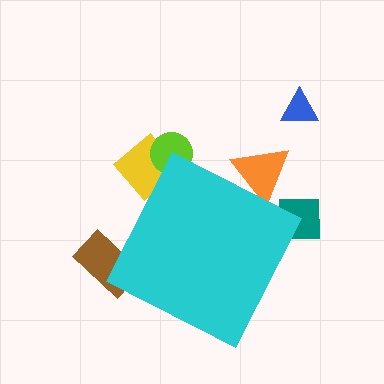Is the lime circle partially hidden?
Yes, the lime circle is partially hidden behind the cyan diamond.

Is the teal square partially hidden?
Yes, the teal square is partially hidden behind the cyan diamond.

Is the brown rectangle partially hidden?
Yes, the brown rectangle is partially hidden behind the cyan diamond.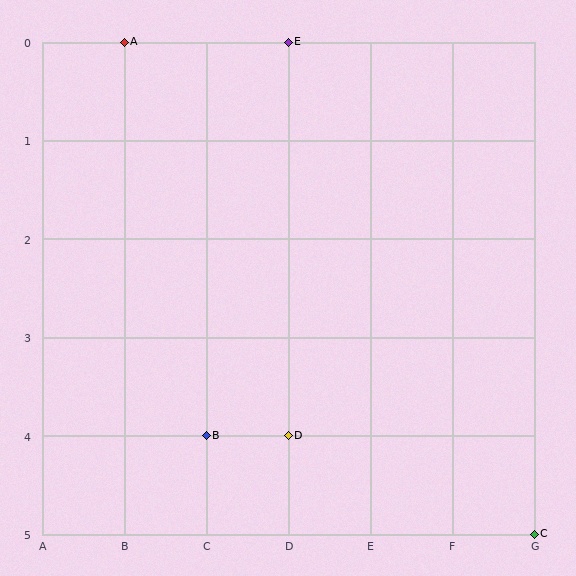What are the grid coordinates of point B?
Point B is at grid coordinates (C, 4).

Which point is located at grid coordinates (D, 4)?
Point D is at (D, 4).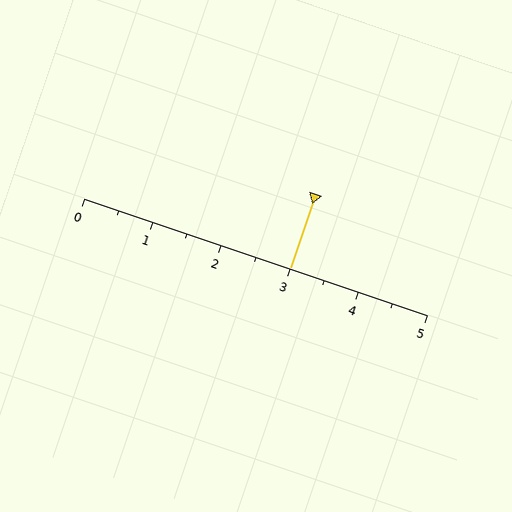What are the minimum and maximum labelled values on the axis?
The axis runs from 0 to 5.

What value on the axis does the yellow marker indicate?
The marker indicates approximately 3.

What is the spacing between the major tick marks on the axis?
The major ticks are spaced 1 apart.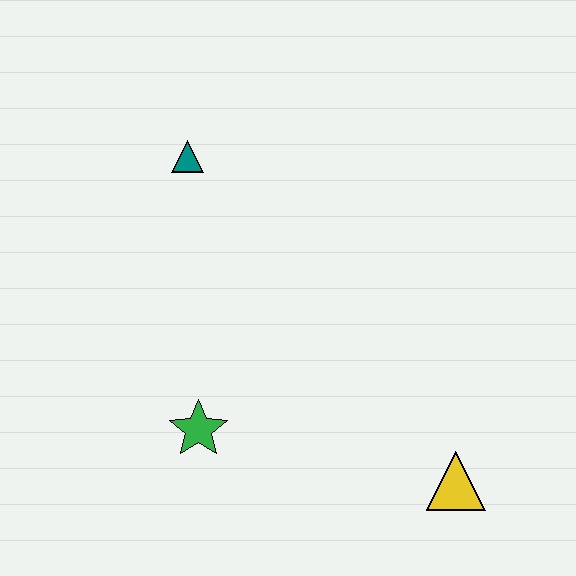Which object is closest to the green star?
The yellow triangle is closest to the green star.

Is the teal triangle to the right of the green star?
No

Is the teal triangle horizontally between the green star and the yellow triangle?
No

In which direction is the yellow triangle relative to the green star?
The yellow triangle is to the right of the green star.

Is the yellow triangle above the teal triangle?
No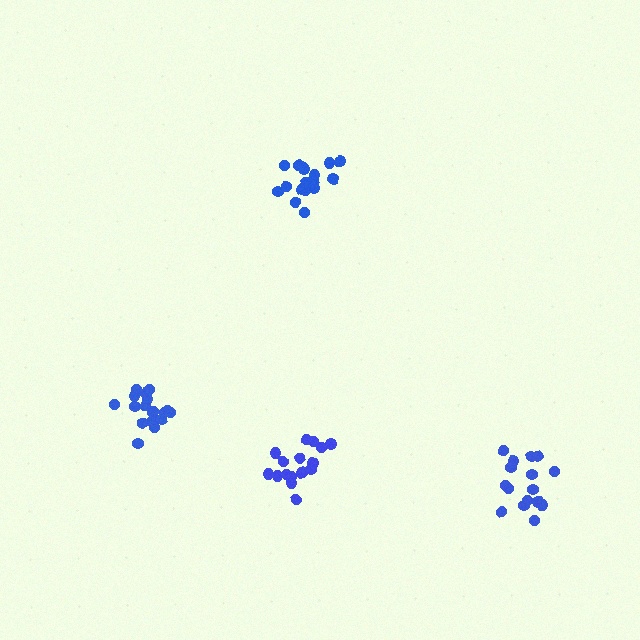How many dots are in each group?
Group 1: 18 dots, Group 2: 19 dots, Group 3: 19 dots, Group 4: 16 dots (72 total).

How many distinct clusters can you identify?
There are 4 distinct clusters.